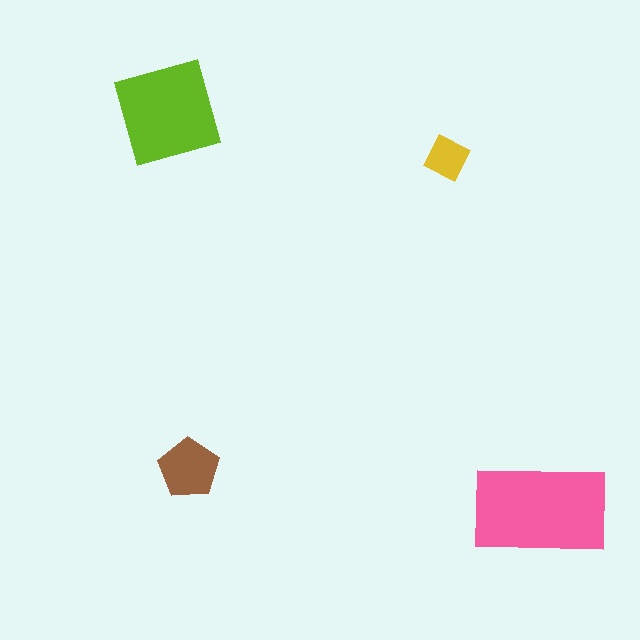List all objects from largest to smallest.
The pink rectangle, the lime square, the brown pentagon, the yellow diamond.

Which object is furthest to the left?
The lime square is leftmost.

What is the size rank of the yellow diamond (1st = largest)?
4th.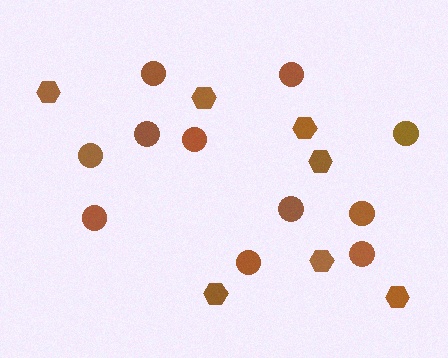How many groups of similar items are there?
There are 2 groups: one group of circles (11) and one group of hexagons (7).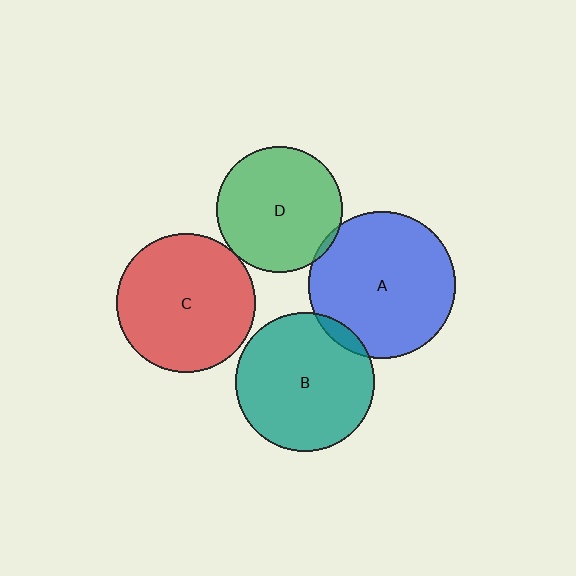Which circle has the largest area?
Circle A (blue).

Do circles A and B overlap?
Yes.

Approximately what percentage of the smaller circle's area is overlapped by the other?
Approximately 5%.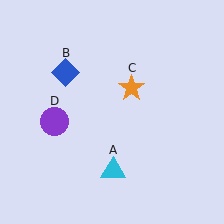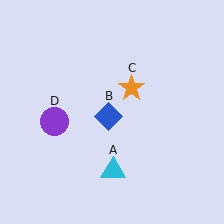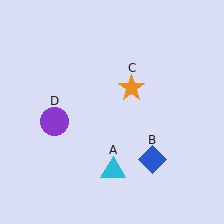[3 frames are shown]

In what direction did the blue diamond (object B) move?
The blue diamond (object B) moved down and to the right.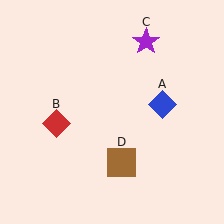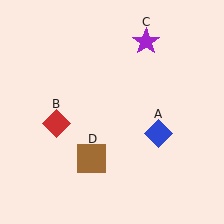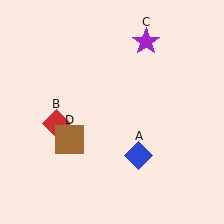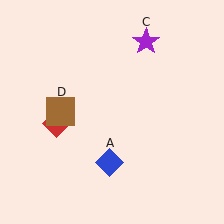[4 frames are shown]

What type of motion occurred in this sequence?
The blue diamond (object A), brown square (object D) rotated clockwise around the center of the scene.